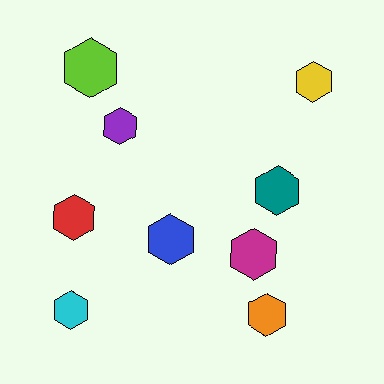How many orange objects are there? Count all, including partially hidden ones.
There is 1 orange object.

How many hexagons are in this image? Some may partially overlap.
There are 9 hexagons.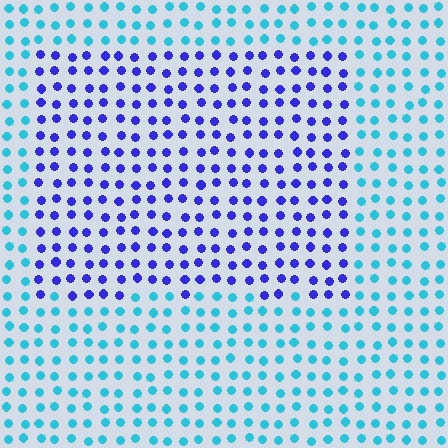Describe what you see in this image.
The image is filled with small cyan elements in a uniform arrangement. A rectangle-shaped region is visible where the elements are tinted to a slightly different hue, forming a subtle color boundary.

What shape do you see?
I see a rectangle.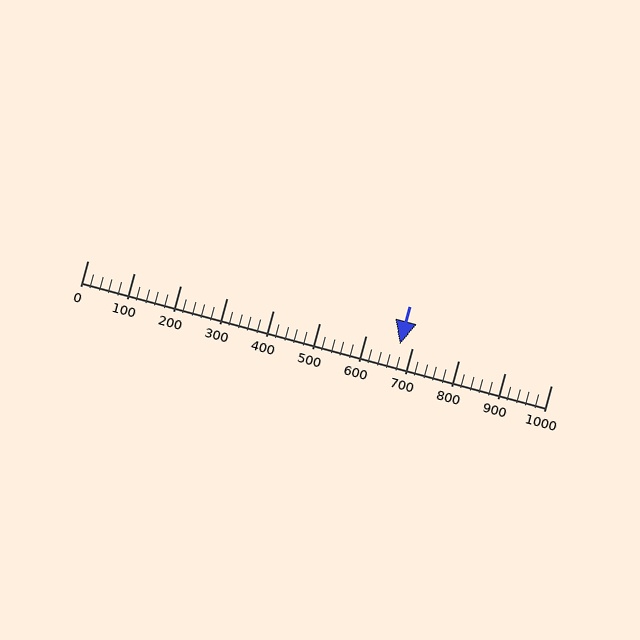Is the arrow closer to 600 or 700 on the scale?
The arrow is closer to 700.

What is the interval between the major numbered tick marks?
The major tick marks are spaced 100 units apart.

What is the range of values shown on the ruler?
The ruler shows values from 0 to 1000.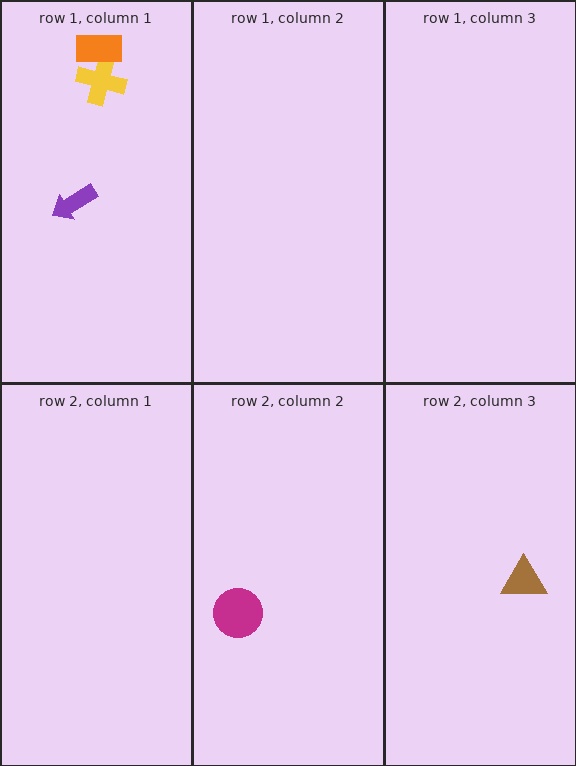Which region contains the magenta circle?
The row 2, column 2 region.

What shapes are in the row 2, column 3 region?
The brown triangle.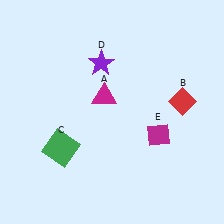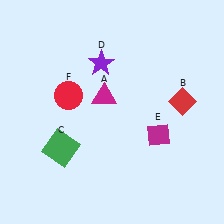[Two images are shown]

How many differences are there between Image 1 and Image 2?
There is 1 difference between the two images.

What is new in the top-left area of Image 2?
A red circle (F) was added in the top-left area of Image 2.